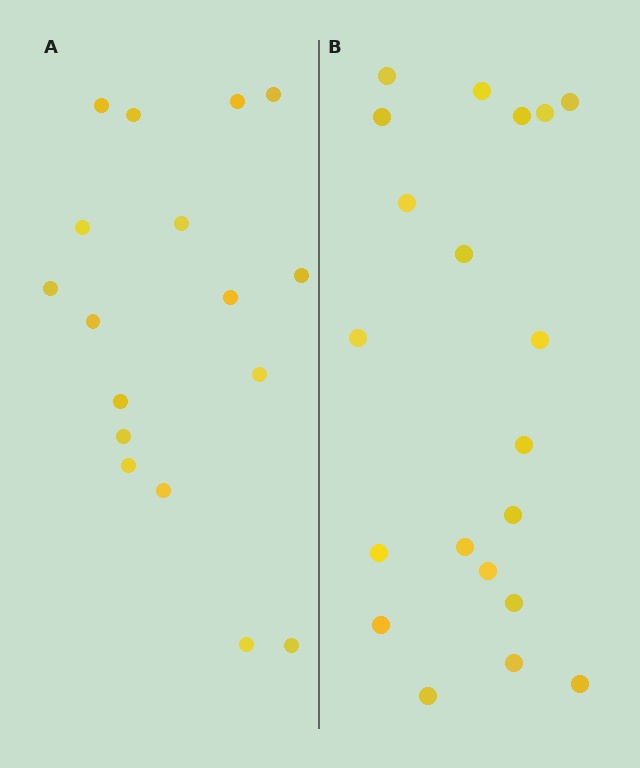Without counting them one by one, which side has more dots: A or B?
Region B (the right region) has more dots.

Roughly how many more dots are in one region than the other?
Region B has just a few more — roughly 2 or 3 more dots than region A.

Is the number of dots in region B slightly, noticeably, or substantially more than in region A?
Region B has only slightly more — the two regions are fairly close. The ratio is roughly 1.2 to 1.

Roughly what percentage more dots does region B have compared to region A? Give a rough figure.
About 20% more.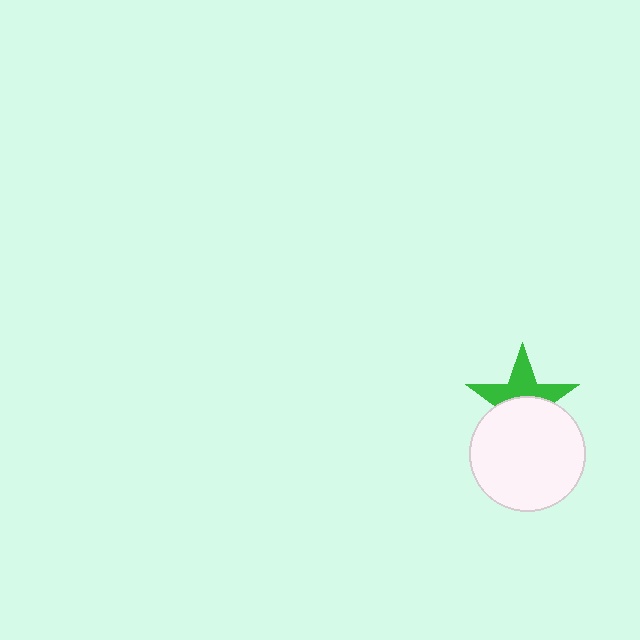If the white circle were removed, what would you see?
You would see the complete green star.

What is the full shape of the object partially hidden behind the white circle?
The partially hidden object is a green star.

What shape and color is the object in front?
The object in front is a white circle.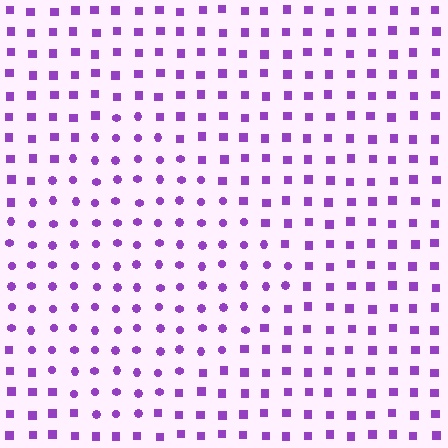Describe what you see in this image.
The image is filled with small purple elements arranged in a uniform grid. A diamond-shaped region contains circles, while the surrounding area contains squares. The boundary is defined purely by the change in element shape.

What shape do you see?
I see a diamond.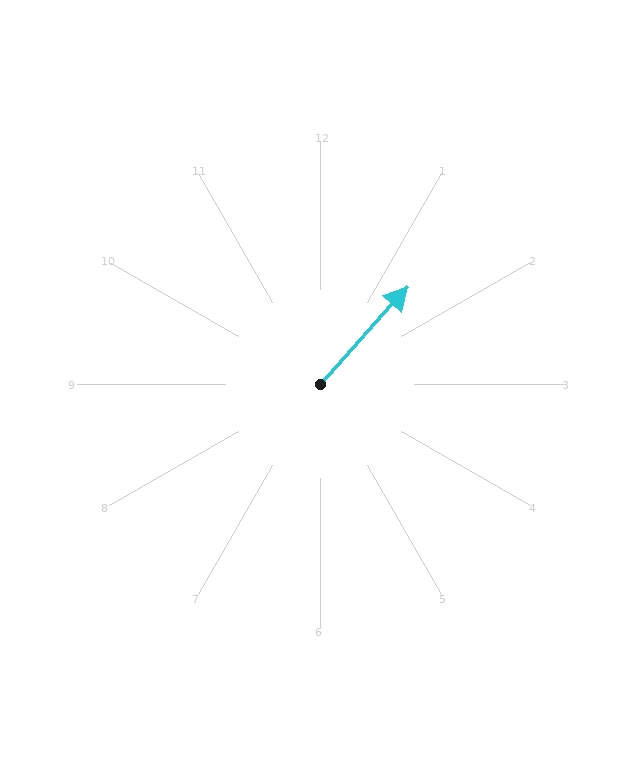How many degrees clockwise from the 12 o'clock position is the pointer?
Approximately 42 degrees.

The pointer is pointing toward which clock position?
Roughly 1 o'clock.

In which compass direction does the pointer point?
Northeast.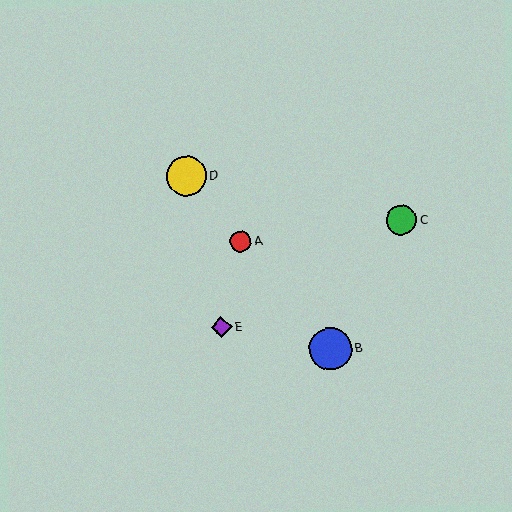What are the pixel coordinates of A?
Object A is at (241, 242).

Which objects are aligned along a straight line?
Objects A, B, D are aligned along a straight line.